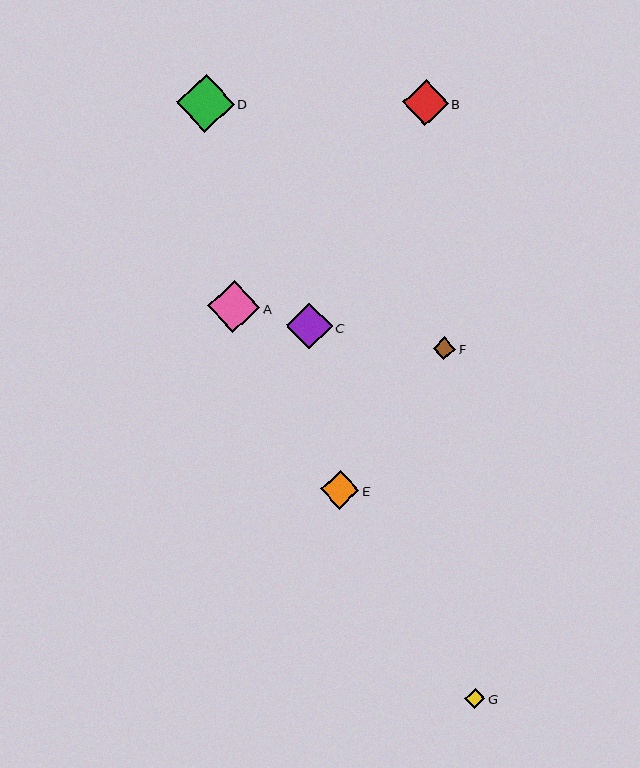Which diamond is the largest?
Diamond D is the largest with a size of approximately 58 pixels.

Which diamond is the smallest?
Diamond G is the smallest with a size of approximately 20 pixels.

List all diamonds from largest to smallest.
From largest to smallest: D, A, C, B, E, F, G.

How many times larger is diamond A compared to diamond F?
Diamond A is approximately 2.3 times the size of diamond F.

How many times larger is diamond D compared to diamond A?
Diamond D is approximately 1.1 times the size of diamond A.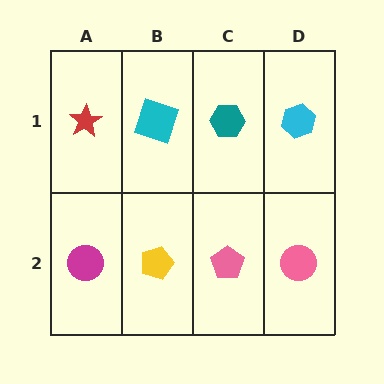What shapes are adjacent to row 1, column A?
A magenta circle (row 2, column A), a cyan square (row 1, column B).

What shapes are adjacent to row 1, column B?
A yellow pentagon (row 2, column B), a red star (row 1, column A), a teal hexagon (row 1, column C).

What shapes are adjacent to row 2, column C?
A teal hexagon (row 1, column C), a yellow pentagon (row 2, column B), a pink circle (row 2, column D).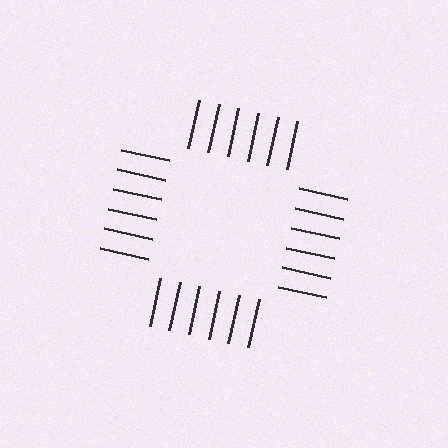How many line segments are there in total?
24 — 6 along each of the 4 edges.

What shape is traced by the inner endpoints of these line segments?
An illusory square — the line segments terminate on its edges but no continuous stroke is drawn.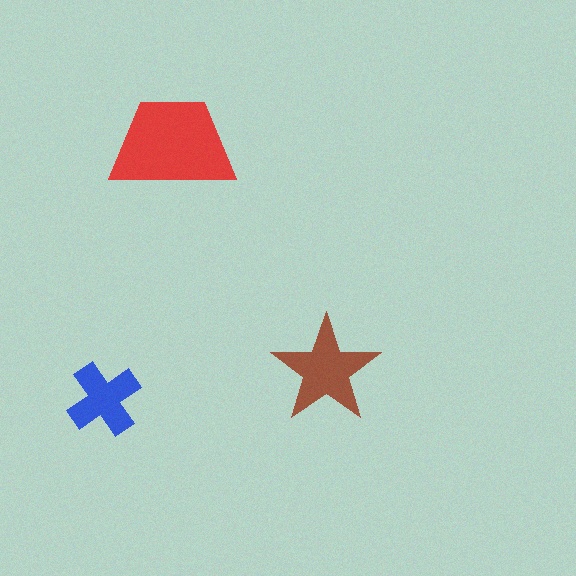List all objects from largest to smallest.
The red trapezoid, the brown star, the blue cross.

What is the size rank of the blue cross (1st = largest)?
3rd.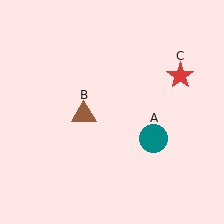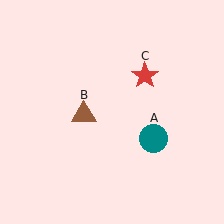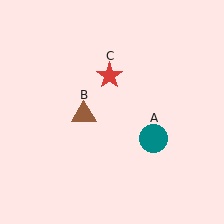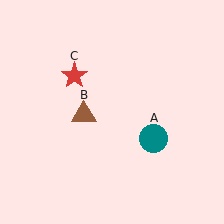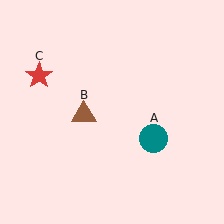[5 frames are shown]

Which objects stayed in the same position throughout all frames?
Teal circle (object A) and brown triangle (object B) remained stationary.